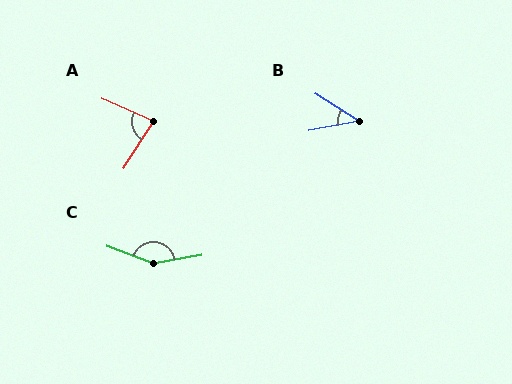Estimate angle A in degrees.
Approximately 82 degrees.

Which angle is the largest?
C, at approximately 150 degrees.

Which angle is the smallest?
B, at approximately 43 degrees.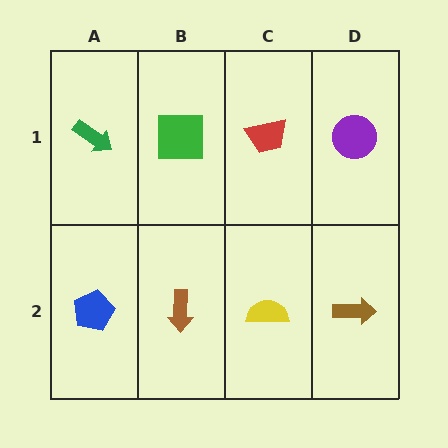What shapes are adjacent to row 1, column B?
A brown arrow (row 2, column B), a green arrow (row 1, column A), a red trapezoid (row 1, column C).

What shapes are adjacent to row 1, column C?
A yellow semicircle (row 2, column C), a green square (row 1, column B), a purple circle (row 1, column D).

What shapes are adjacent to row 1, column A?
A blue pentagon (row 2, column A), a green square (row 1, column B).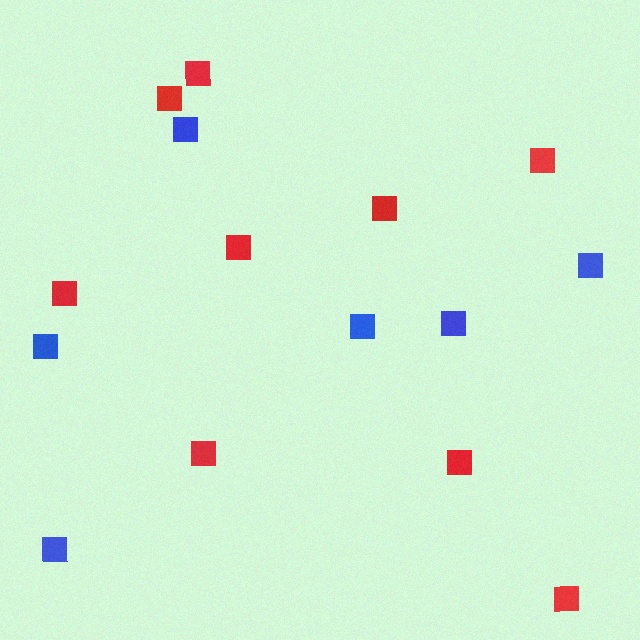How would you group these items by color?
There are 2 groups: one group of red squares (9) and one group of blue squares (6).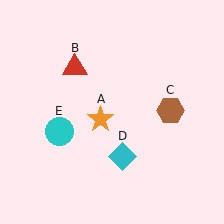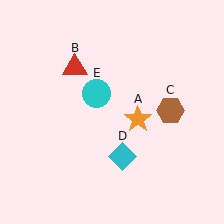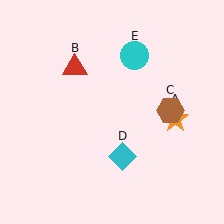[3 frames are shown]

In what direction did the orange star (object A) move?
The orange star (object A) moved right.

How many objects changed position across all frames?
2 objects changed position: orange star (object A), cyan circle (object E).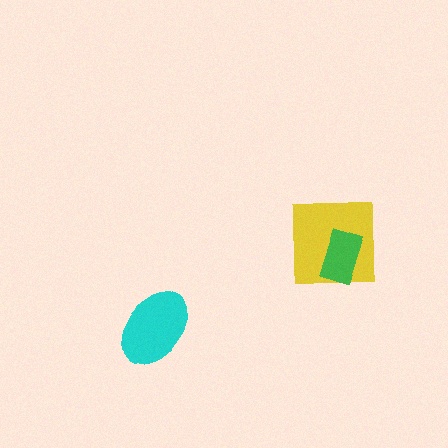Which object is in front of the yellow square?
The green rectangle is in front of the yellow square.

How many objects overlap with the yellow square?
1 object overlaps with the yellow square.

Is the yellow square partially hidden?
Yes, it is partially covered by another shape.